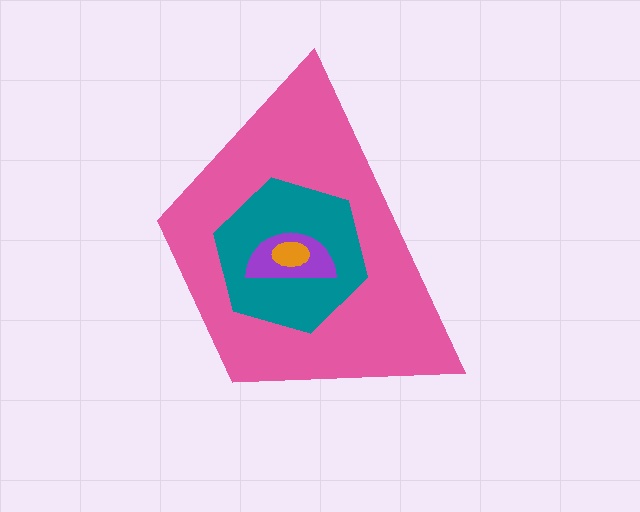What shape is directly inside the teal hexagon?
The purple semicircle.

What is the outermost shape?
The pink trapezoid.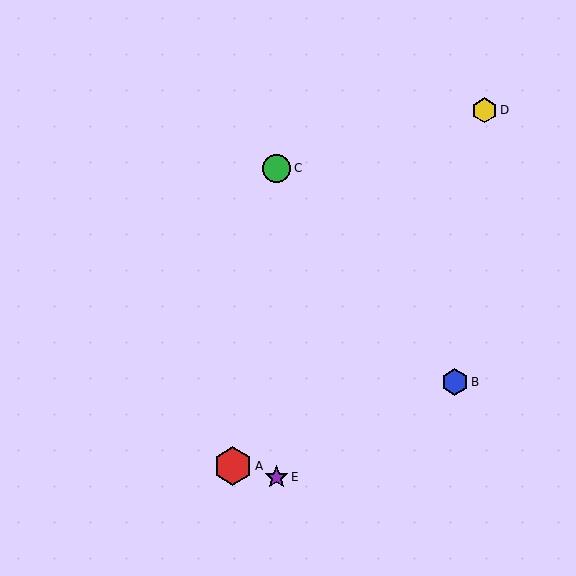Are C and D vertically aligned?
No, C is at x≈277 and D is at x≈484.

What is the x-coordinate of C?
Object C is at x≈277.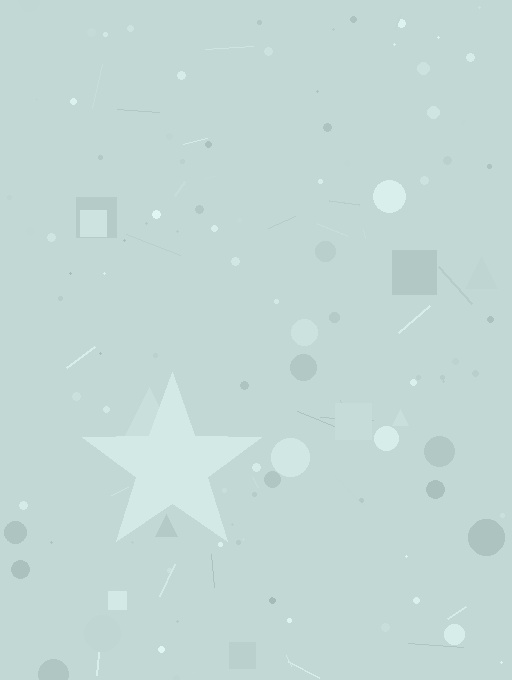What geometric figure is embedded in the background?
A star is embedded in the background.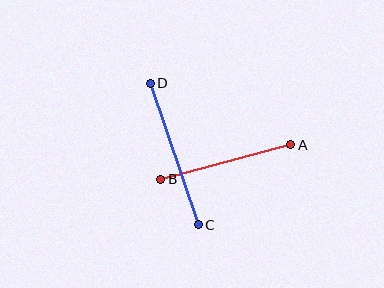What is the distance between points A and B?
The distance is approximately 134 pixels.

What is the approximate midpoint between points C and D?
The midpoint is at approximately (174, 154) pixels.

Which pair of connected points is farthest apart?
Points C and D are farthest apart.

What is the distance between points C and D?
The distance is approximately 150 pixels.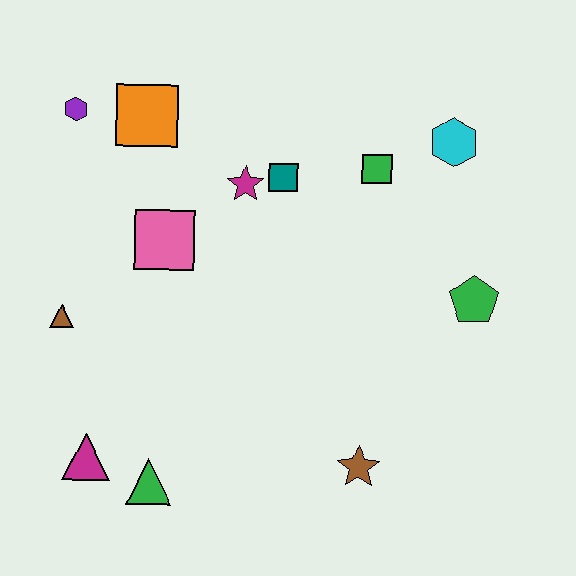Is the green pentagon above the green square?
No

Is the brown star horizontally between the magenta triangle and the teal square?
No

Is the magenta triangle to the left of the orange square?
Yes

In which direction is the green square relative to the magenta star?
The green square is to the right of the magenta star.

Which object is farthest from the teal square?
The magenta triangle is farthest from the teal square.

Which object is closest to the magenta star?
The teal square is closest to the magenta star.